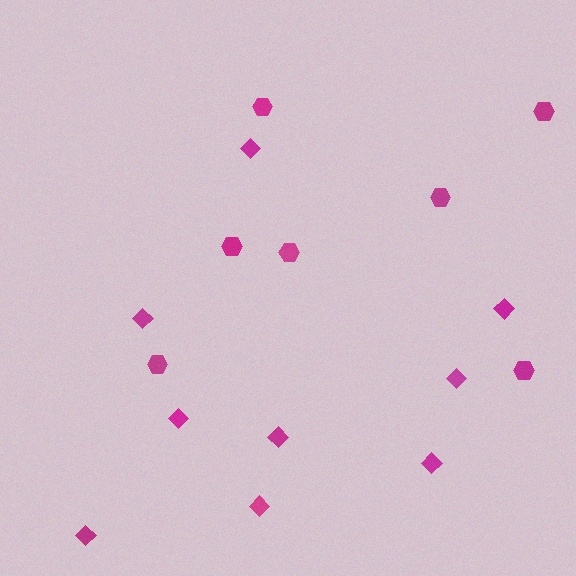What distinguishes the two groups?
There are 2 groups: one group of diamonds (9) and one group of hexagons (7).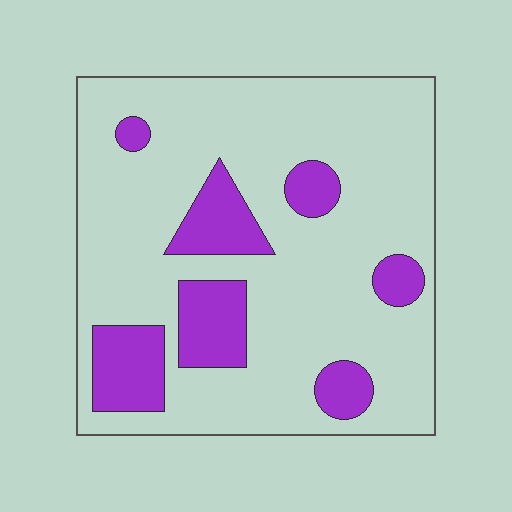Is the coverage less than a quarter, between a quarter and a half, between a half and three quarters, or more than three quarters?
Less than a quarter.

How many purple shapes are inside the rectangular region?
7.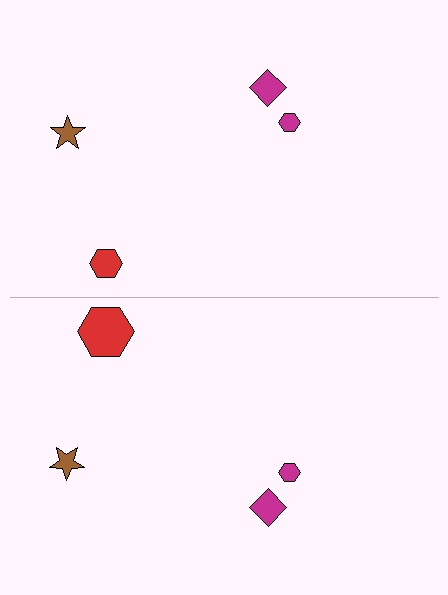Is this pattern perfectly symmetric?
No, the pattern is not perfectly symmetric. The red hexagon on the bottom side has a different size than its mirror counterpart.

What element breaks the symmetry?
The red hexagon on the bottom side has a different size than its mirror counterpart.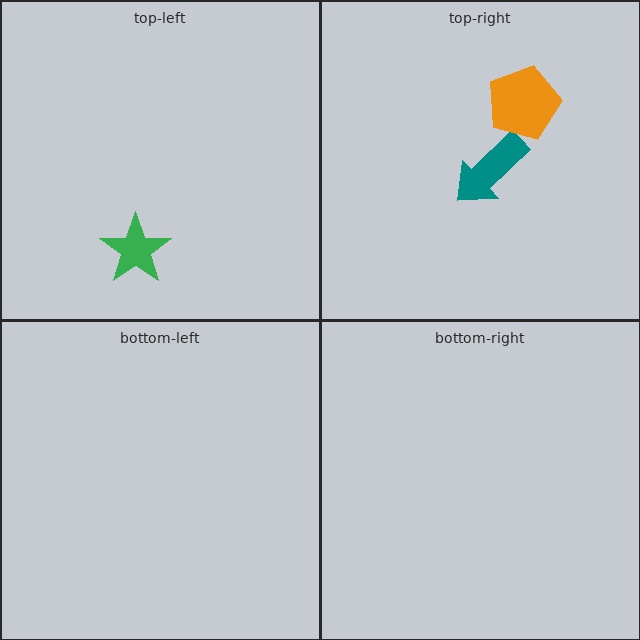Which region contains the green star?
The top-left region.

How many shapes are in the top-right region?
2.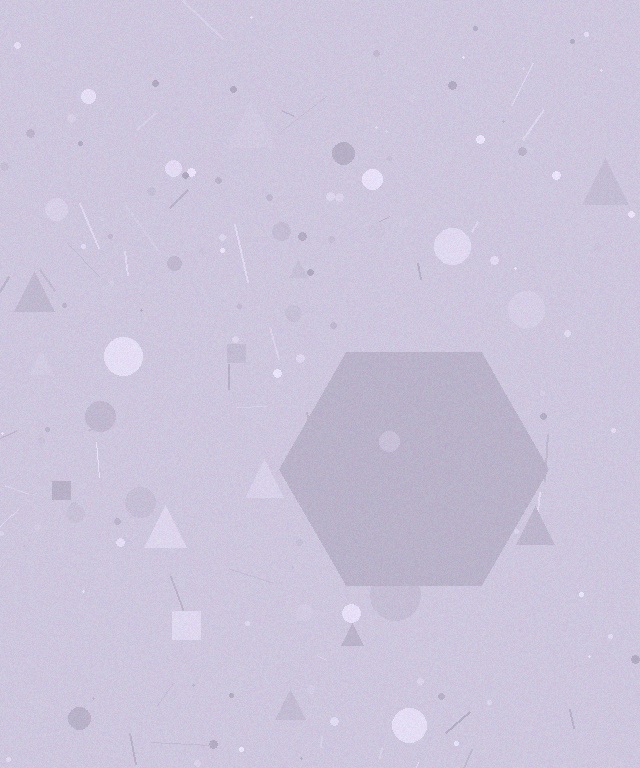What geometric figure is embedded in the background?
A hexagon is embedded in the background.